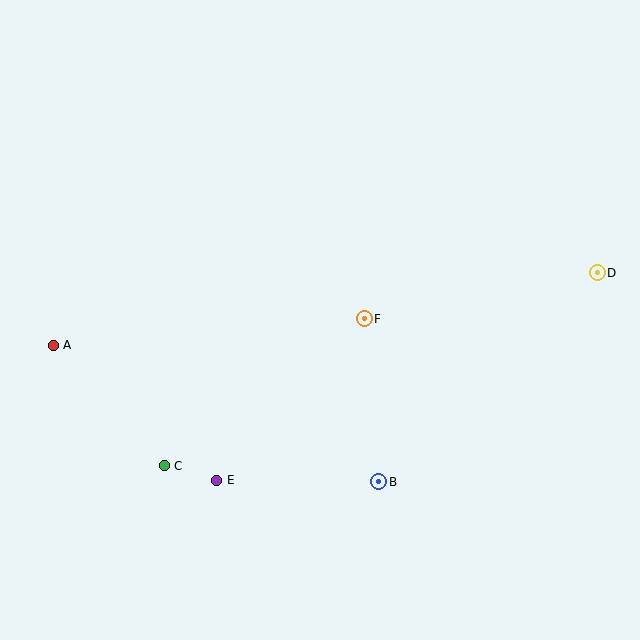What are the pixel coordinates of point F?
Point F is at (364, 319).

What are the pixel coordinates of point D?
Point D is at (597, 273).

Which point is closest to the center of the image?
Point F at (364, 319) is closest to the center.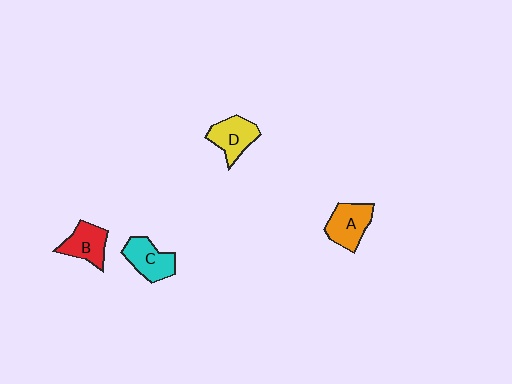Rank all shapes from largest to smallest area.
From largest to smallest: A (orange), C (cyan), D (yellow), B (red).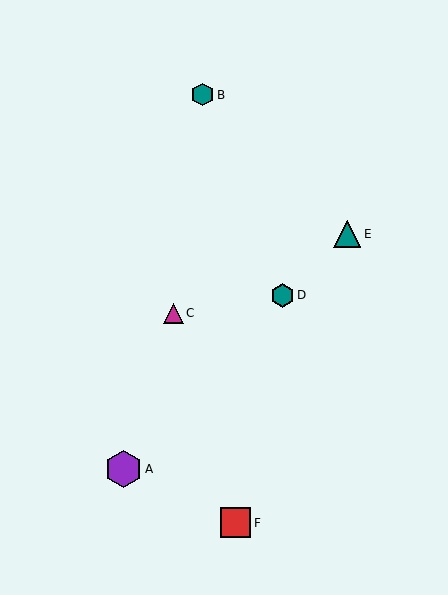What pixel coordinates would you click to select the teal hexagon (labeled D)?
Click at (282, 295) to select the teal hexagon D.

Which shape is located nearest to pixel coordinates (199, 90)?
The teal hexagon (labeled B) at (203, 95) is nearest to that location.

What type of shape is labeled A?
Shape A is a purple hexagon.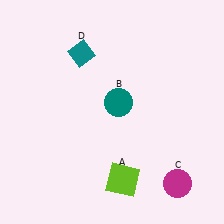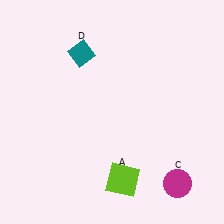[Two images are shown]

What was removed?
The teal circle (B) was removed in Image 2.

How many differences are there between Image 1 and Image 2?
There is 1 difference between the two images.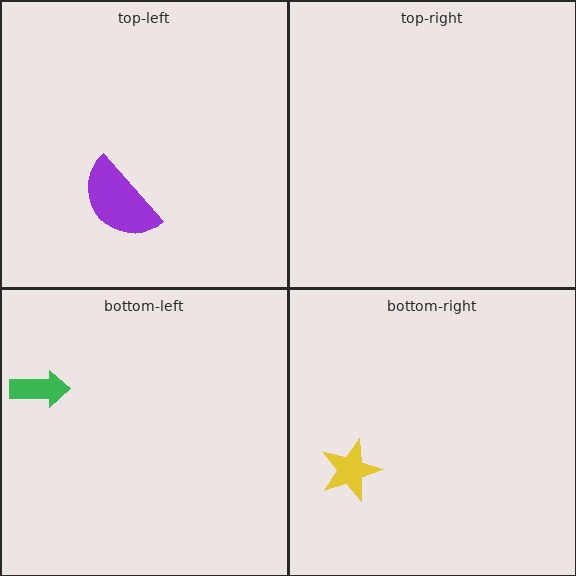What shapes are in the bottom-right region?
The yellow star.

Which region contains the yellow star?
The bottom-right region.